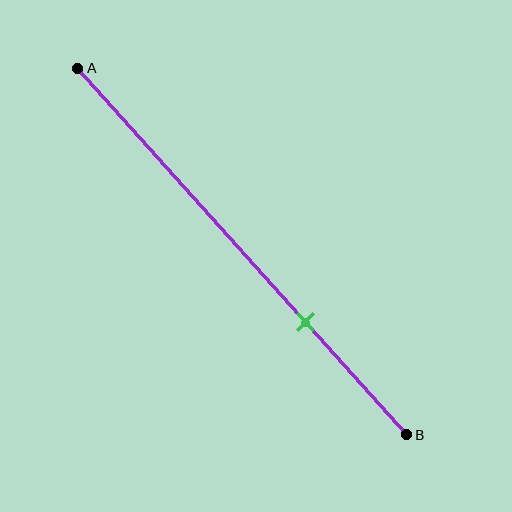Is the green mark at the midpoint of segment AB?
No, the mark is at about 70% from A, not at the 50% midpoint.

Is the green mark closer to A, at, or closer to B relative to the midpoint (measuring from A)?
The green mark is closer to point B than the midpoint of segment AB.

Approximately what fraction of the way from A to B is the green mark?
The green mark is approximately 70% of the way from A to B.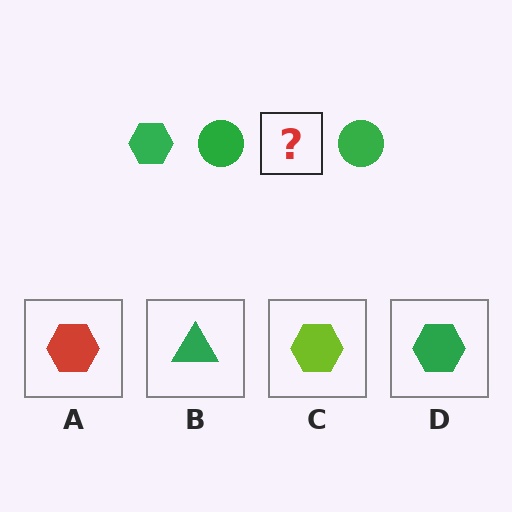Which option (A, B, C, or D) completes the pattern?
D.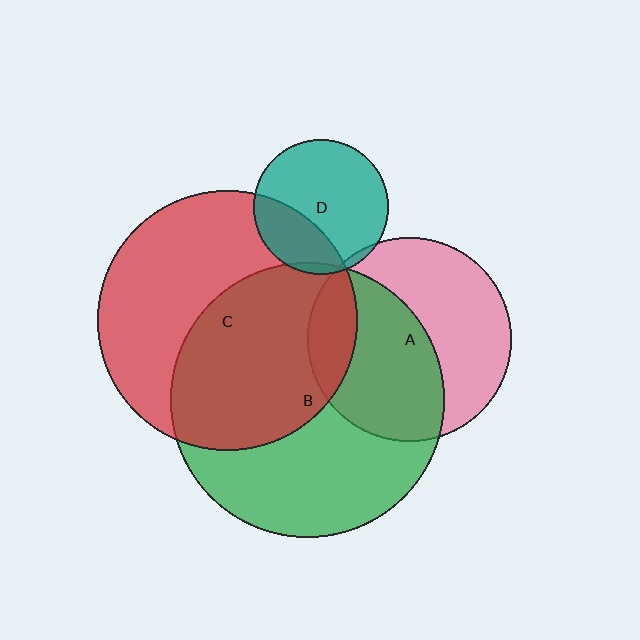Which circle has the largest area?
Circle B (green).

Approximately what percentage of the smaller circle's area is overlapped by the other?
Approximately 50%.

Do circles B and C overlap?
Yes.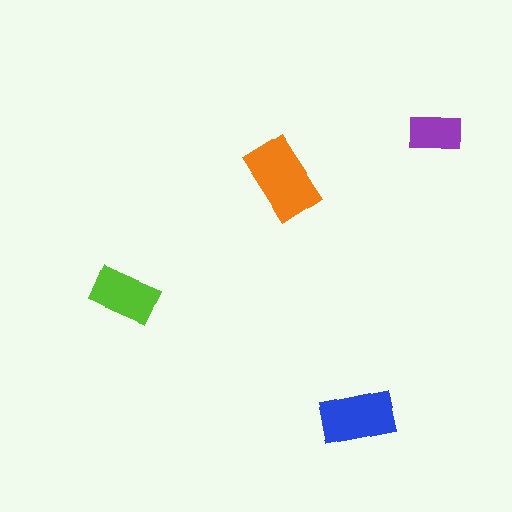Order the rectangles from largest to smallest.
the orange one, the blue one, the lime one, the purple one.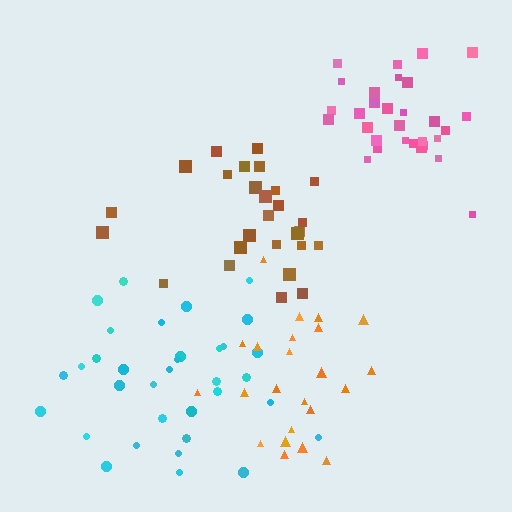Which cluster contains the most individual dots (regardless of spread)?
Cyan (34).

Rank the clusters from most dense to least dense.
pink, brown, cyan, orange.